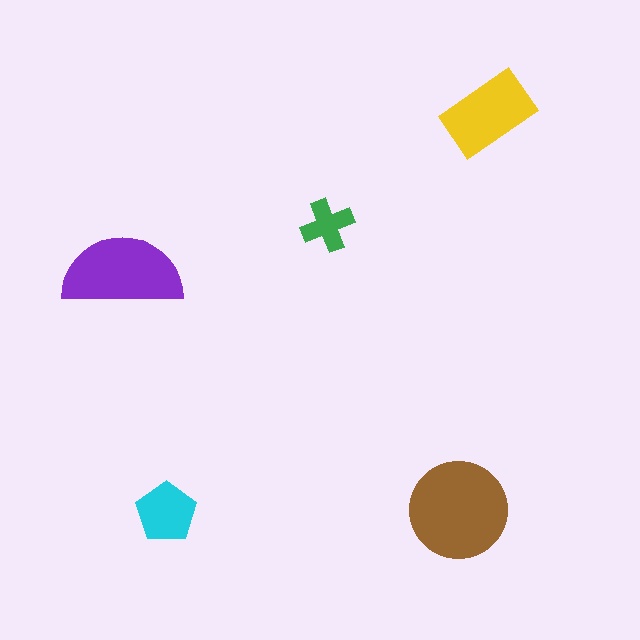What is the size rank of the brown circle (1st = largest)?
1st.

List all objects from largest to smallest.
The brown circle, the purple semicircle, the yellow rectangle, the cyan pentagon, the green cross.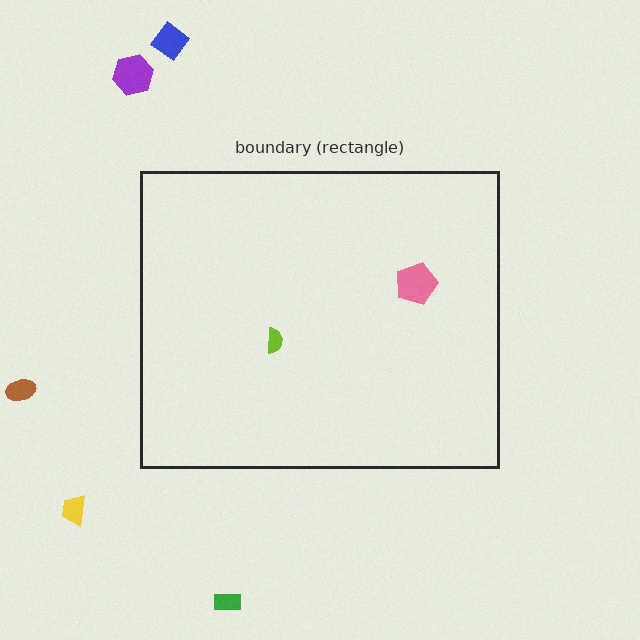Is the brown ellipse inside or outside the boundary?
Outside.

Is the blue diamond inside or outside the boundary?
Outside.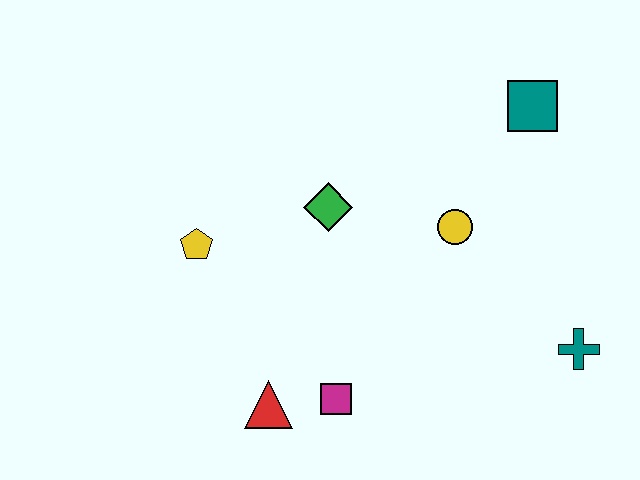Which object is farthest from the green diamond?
The teal cross is farthest from the green diamond.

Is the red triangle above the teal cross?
No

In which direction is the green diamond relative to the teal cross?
The green diamond is to the left of the teal cross.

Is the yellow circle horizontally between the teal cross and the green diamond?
Yes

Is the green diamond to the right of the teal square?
No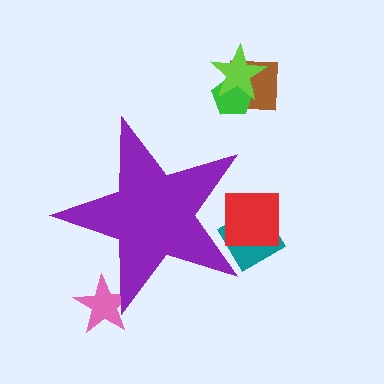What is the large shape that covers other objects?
A purple star.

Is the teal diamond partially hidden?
Yes, the teal diamond is partially hidden behind the purple star.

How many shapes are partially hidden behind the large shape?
3 shapes are partially hidden.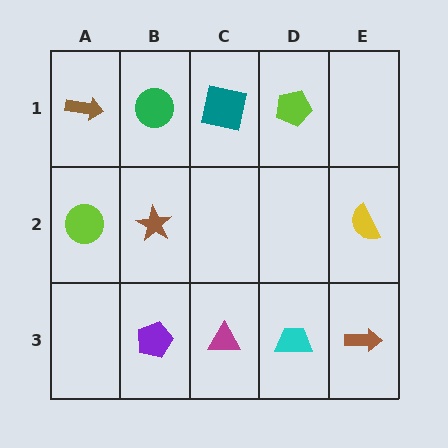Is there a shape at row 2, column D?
No, that cell is empty.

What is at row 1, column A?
A brown arrow.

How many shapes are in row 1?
4 shapes.